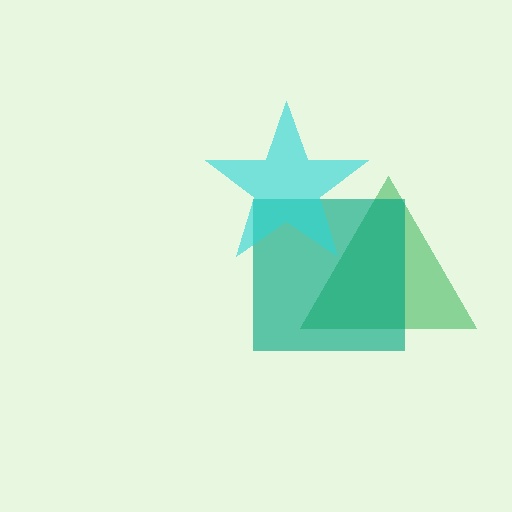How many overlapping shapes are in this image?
There are 3 overlapping shapes in the image.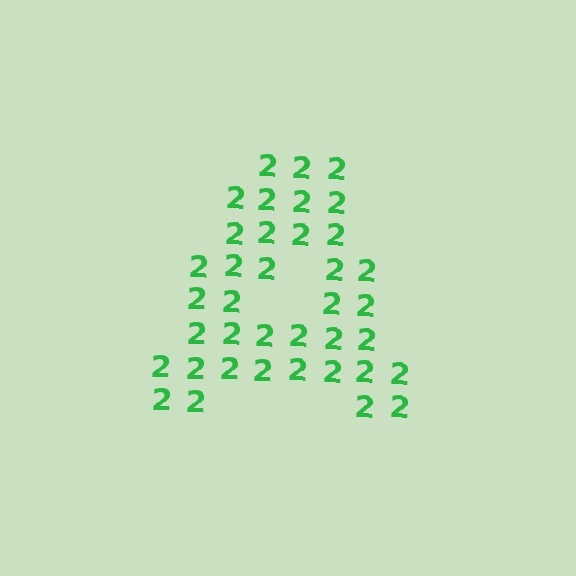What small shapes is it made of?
It is made of small digit 2's.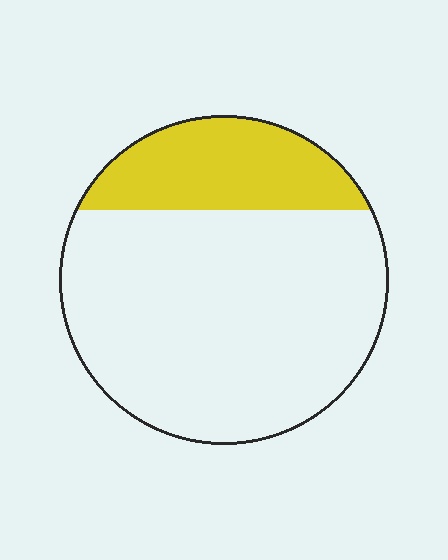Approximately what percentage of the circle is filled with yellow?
Approximately 25%.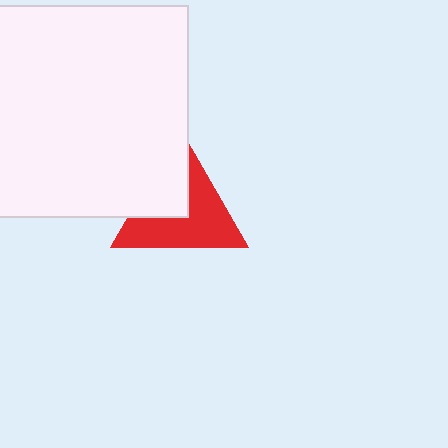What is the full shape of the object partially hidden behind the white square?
The partially hidden object is a red triangle.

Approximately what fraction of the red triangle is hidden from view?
Roughly 38% of the red triangle is hidden behind the white square.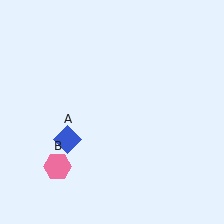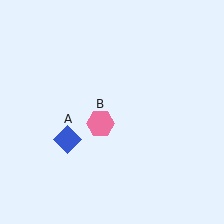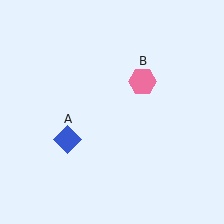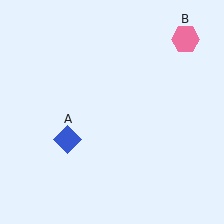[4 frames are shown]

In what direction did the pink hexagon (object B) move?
The pink hexagon (object B) moved up and to the right.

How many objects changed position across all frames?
1 object changed position: pink hexagon (object B).